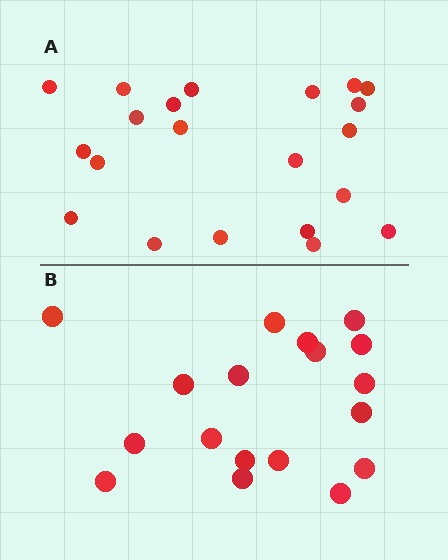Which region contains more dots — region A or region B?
Region A (the top region) has more dots.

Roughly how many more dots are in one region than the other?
Region A has just a few more — roughly 2 or 3 more dots than region B.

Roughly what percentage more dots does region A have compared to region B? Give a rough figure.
About 15% more.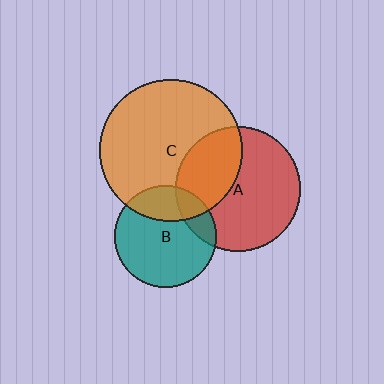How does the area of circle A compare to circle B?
Approximately 1.5 times.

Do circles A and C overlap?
Yes.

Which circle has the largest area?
Circle C (orange).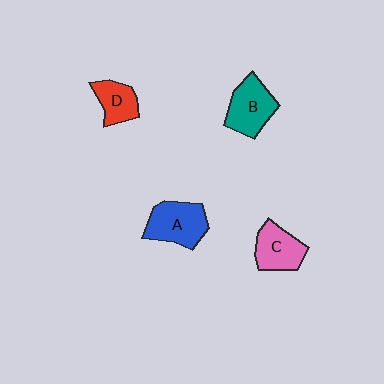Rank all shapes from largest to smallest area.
From largest to smallest: A (blue), B (teal), C (pink), D (red).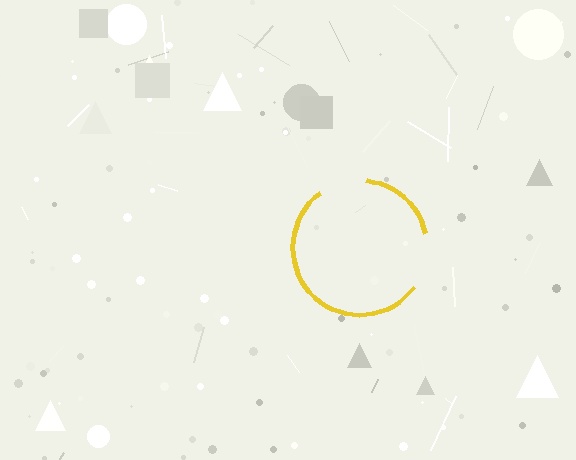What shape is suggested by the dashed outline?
The dashed outline suggests a circle.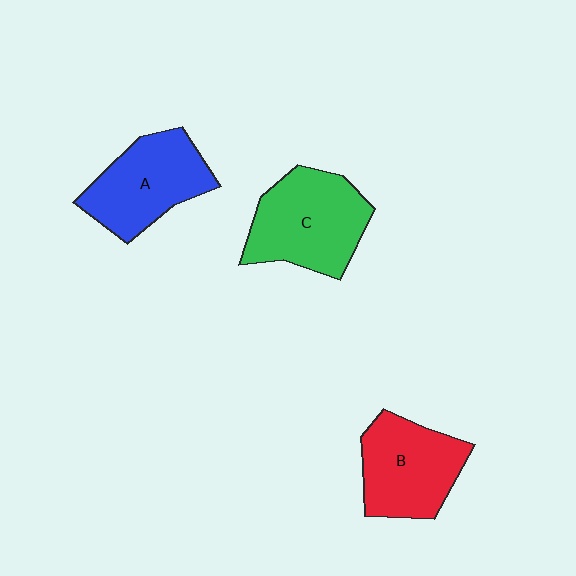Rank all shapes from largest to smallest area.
From largest to smallest: C (green), A (blue), B (red).